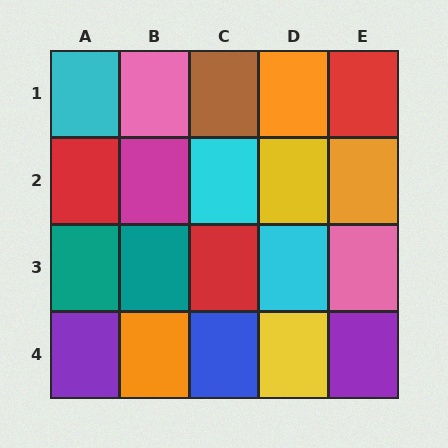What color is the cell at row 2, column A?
Red.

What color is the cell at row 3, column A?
Teal.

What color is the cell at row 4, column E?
Purple.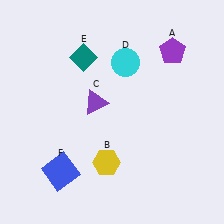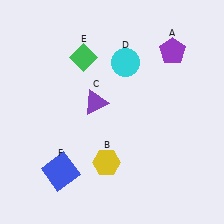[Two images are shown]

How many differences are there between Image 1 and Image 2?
There is 1 difference between the two images.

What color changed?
The diamond (E) changed from teal in Image 1 to green in Image 2.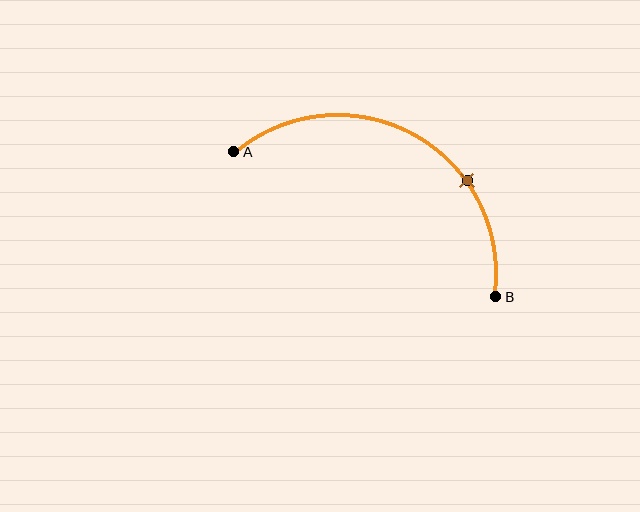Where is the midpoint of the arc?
The arc midpoint is the point on the curve farthest from the straight line joining A and B. It sits above that line.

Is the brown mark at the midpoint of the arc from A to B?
No. The brown mark lies on the arc but is closer to endpoint B. The arc midpoint would be at the point on the curve equidistant along the arc from both A and B.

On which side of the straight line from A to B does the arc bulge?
The arc bulges above the straight line connecting A and B.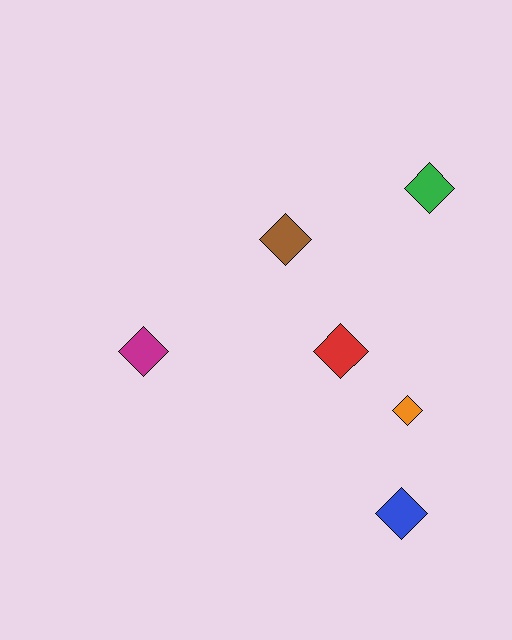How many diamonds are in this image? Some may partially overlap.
There are 6 diamonds.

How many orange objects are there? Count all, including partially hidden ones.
There is 1 orange object.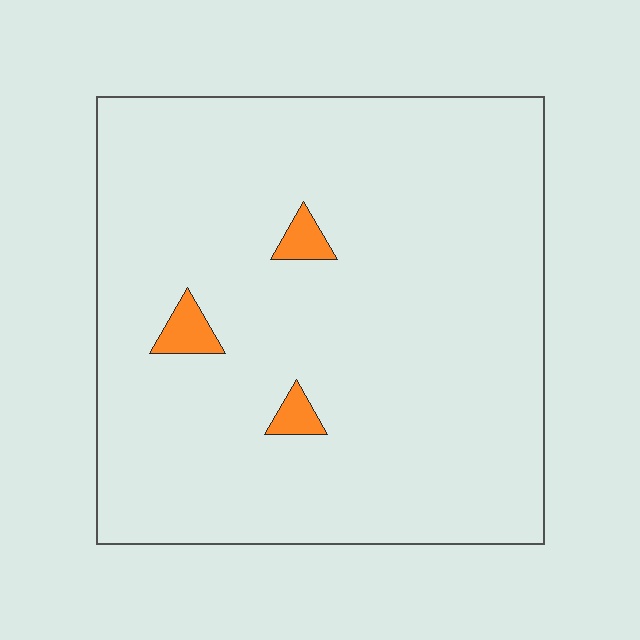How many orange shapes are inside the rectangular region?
3.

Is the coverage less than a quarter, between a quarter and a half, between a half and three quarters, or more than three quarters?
Less than a quarter.